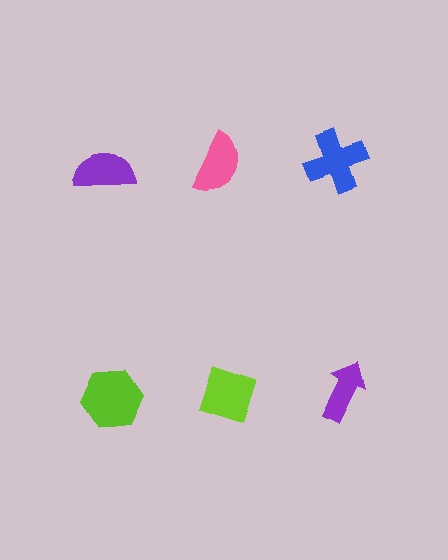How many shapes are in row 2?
3 shapes.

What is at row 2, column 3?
A purple arrow.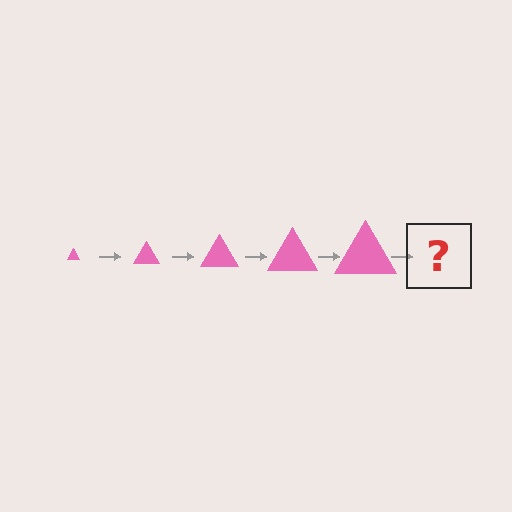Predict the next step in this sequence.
The next step is a pink triangle, larger than the previous one.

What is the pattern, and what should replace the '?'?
The pattern is that the triangle gets progressively larger each step. The '?' should be a pink triangle, larger than the previous one.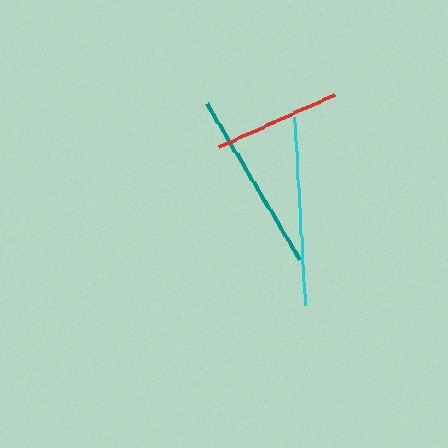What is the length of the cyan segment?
The cyan segment is approximately 187 pixels long.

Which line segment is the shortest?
The red line is the shortest at approximately 126 pixels.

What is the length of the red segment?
The red segment is approximately 126 pixels long.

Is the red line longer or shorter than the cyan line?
The cyan line is longer than the red line.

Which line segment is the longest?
The cyan line is the longest at approximately 187 pixels.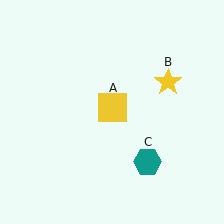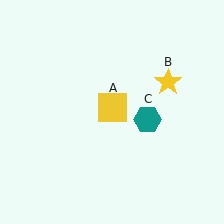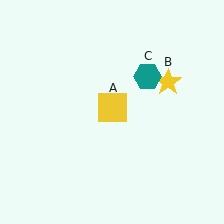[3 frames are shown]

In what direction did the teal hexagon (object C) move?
The teal hexagon (object C) moved up.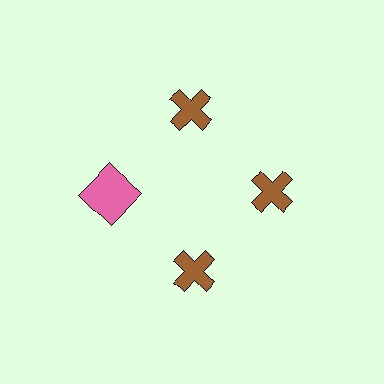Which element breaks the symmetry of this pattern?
The pink square at roughly the 9 o'clock position breaks the symmetry. All other shapes are brown crosses.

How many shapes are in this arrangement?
There are 4 shapes arranged in a ring pattern.